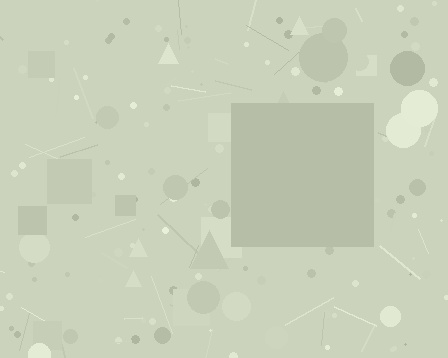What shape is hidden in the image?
A square is hidden in the image.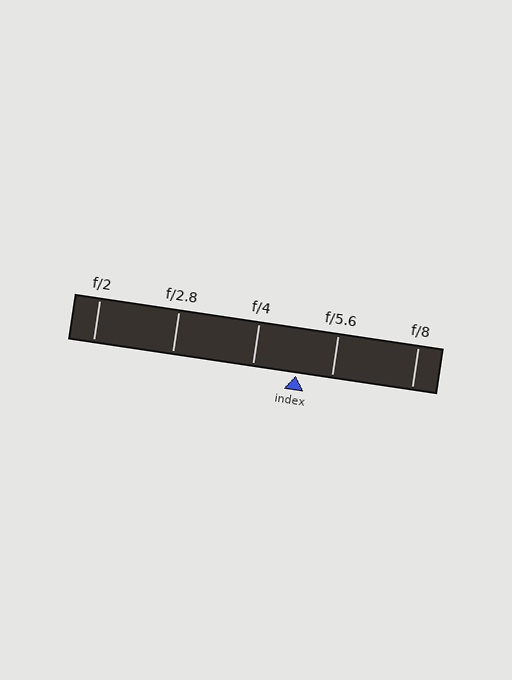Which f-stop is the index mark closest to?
The index mark is closest to f/5.6.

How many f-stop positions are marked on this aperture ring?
There are 5 f-stop positions marked.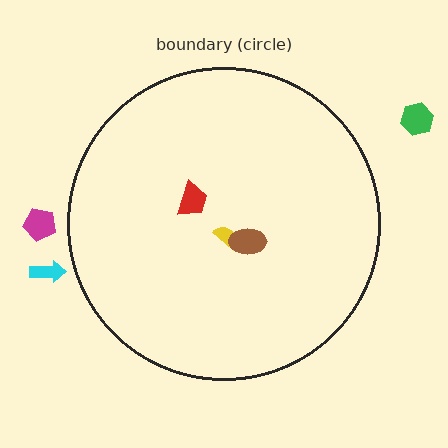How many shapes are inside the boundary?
3 inside, 3 outside.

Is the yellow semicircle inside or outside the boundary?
Inside.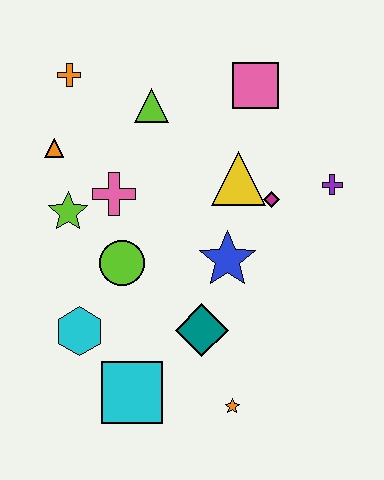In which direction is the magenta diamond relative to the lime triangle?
The magenta diamond is to the right of the lime triangle.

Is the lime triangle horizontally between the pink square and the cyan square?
Yes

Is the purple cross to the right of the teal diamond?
Yes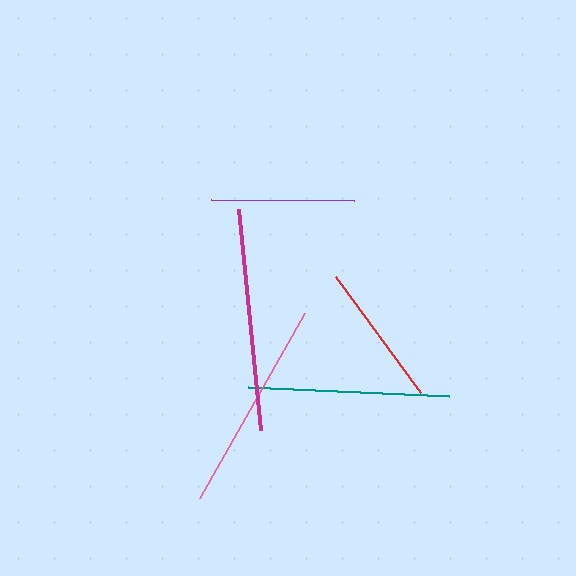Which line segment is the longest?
The magenta line is the longest at approximately 223 pixels.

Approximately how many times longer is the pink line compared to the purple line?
The pink line is approximately 1.5 times the length of the purple line.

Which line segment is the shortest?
The purple line is the shortest at approximately 143 pixels.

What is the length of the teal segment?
The teal segment is approximately 201 pixels long.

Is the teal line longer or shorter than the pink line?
The pink line is longer than the teal line.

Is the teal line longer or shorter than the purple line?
The teal line is longer than the purple line.